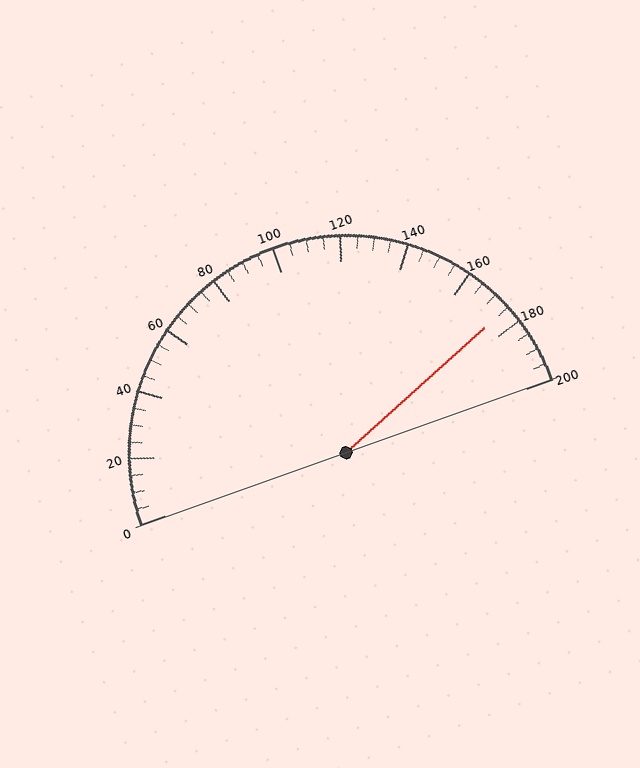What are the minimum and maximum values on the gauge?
The gauge ranges from 0 to 200.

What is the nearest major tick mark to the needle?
The nearest major tick mark is 180.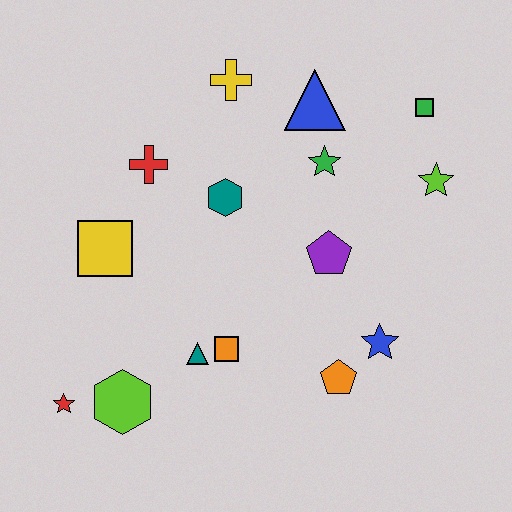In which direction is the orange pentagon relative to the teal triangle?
The orange pentagon is to the right of the teal triangle.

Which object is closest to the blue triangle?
The green star is closest to the blue triangle.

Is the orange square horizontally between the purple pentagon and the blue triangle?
No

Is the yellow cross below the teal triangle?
No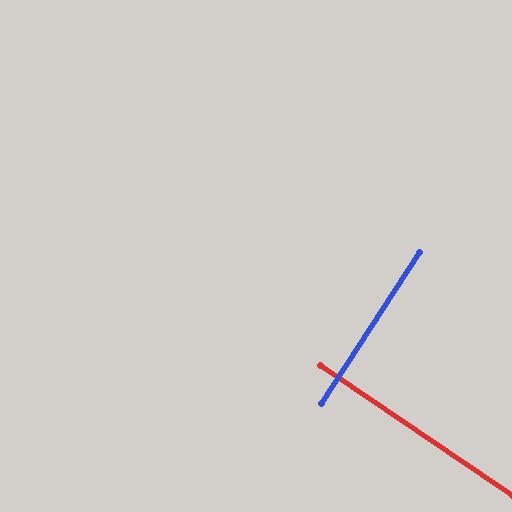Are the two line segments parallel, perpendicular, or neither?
Perpendicular — they meet at approximately 89°.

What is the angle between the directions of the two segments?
Approximately 89 degrees.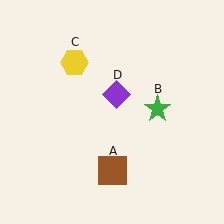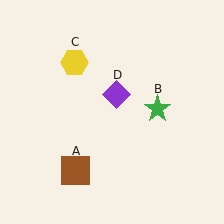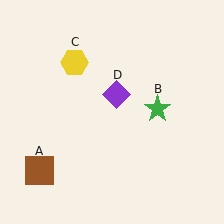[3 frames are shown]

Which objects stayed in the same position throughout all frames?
Green star (object B) and yellow hexagon (object C) and purple diamond (object D) remained stationary.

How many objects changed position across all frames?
1 object changed position: brown square (object A).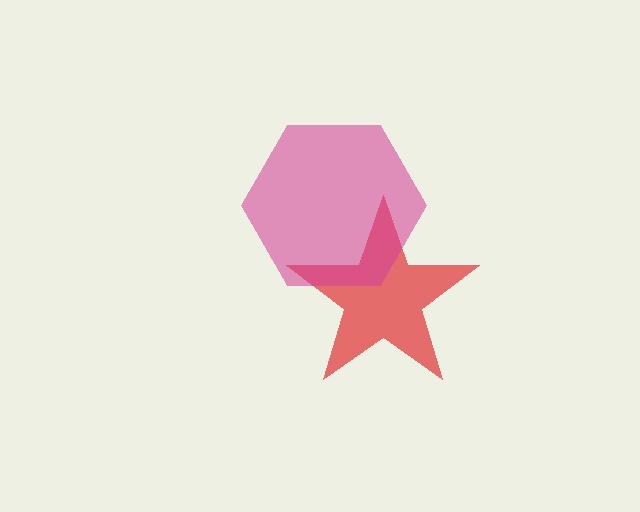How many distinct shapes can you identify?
There are 2 distinct shapes: a red star, a magenta hexagon.